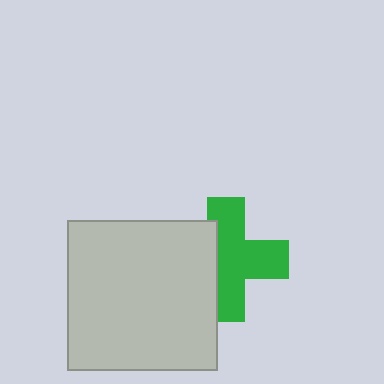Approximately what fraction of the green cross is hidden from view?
Roughly 34% of the green cross is hidden behind the light gray square.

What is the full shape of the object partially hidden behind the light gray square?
The partially hidden object is a green cross.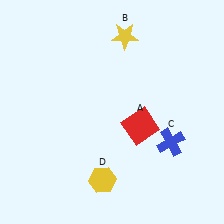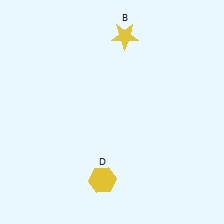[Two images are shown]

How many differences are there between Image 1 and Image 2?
There are 2 differences between the two images.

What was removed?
The blue cross (C), the red square (A) were removed in Image 2.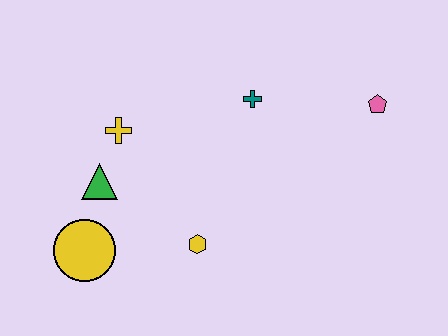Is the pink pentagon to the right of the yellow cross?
Yes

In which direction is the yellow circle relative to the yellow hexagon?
The yellow circle is to the left of the yellow hexagon.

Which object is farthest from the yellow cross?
The pink pentagon is farthest from the yellow cross.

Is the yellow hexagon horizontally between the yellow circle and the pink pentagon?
Yes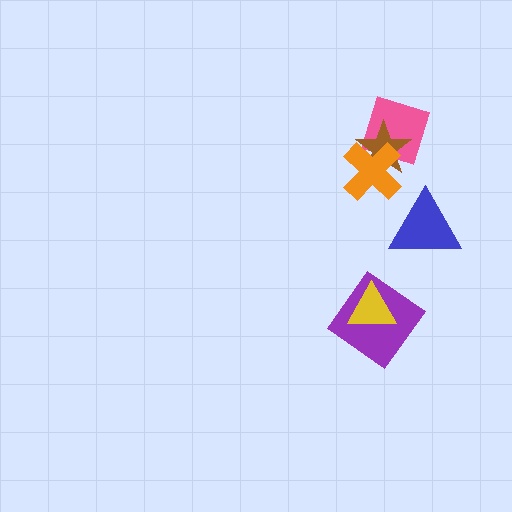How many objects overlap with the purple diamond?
1 object overlaps with the purple diamond.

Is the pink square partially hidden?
Yes, it is partially covered by another shape.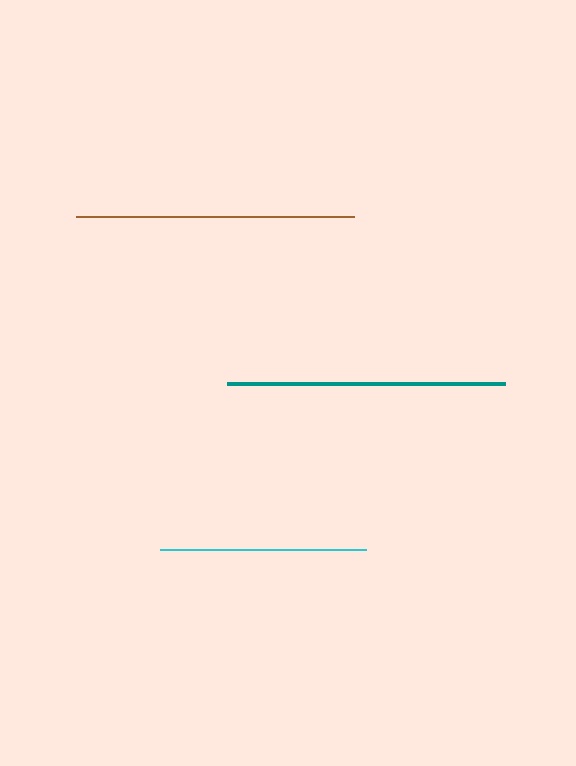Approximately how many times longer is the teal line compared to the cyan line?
The teal line is approximately 1.4 times the length of the cyan line.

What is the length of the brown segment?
The brown segment is approximately 278 pixels long.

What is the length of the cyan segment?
The cyan segment is approximately 205 pixels long.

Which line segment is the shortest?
The cyan line is the shortest at approximately 205 pixels.